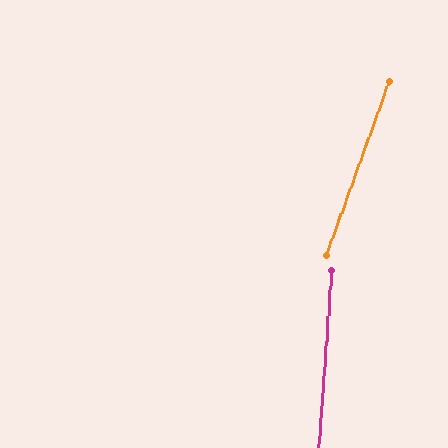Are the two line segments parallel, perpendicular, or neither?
Neither parallel nor perpendicular — they differ by about 16°.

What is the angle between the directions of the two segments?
Approximately 16 degrees.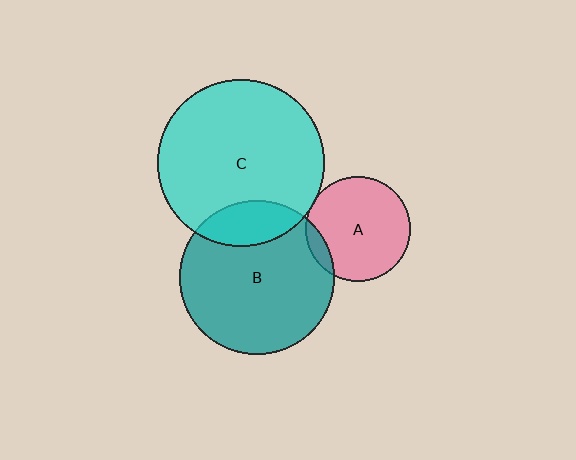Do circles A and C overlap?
Yes.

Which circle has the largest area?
Circle C (cyan).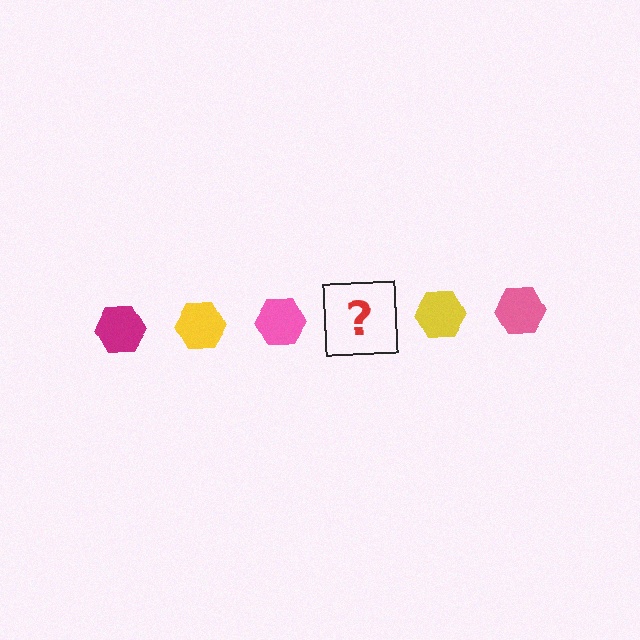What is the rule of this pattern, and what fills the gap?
The rule is that the pattern cycles through magenta, yellow, pink hexagons. The gap should be filled with a magenta hexagon.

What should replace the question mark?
The question mark should be replaced with a magenta hexagon.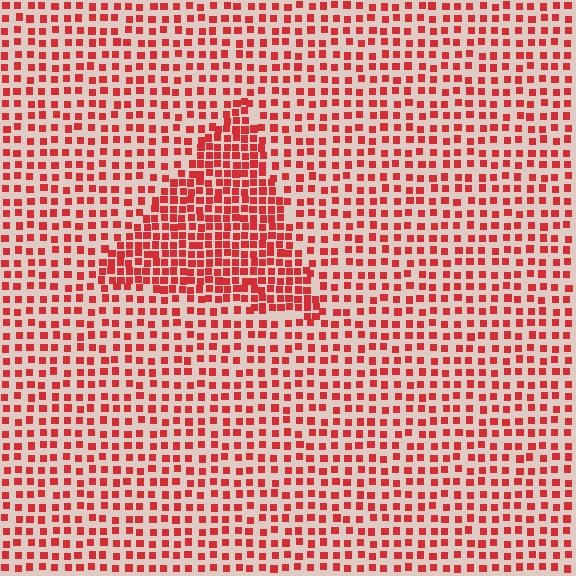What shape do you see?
I see a triangle.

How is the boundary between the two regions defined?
The boundary is defined by a change in element density (approximately 1.9x ratio). All elements are the same color, size, and shape.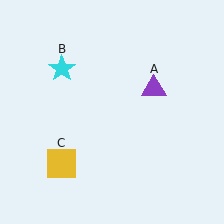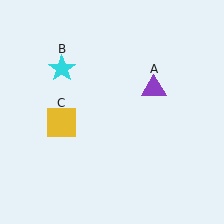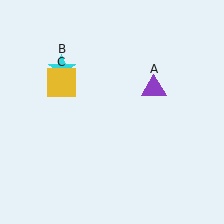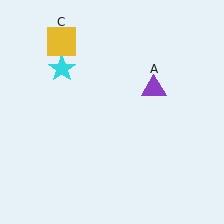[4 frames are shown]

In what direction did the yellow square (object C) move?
The yellow square (object C) moved up.